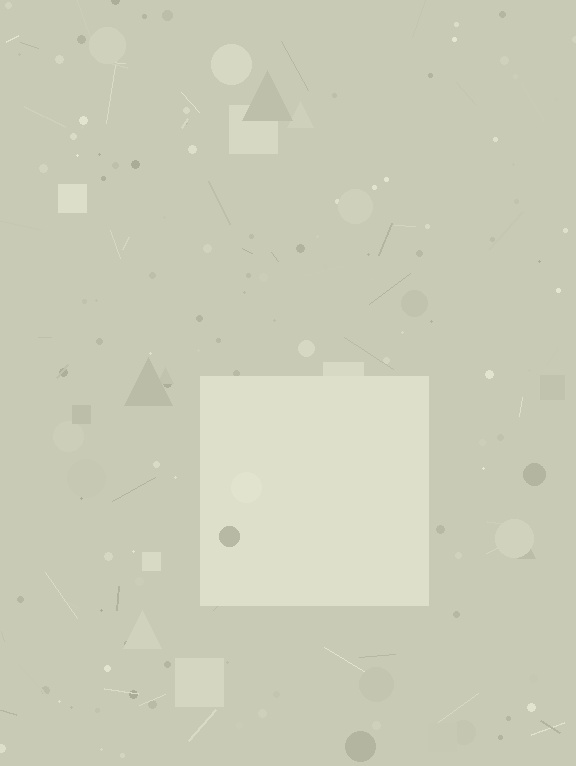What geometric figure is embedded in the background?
A square is embedded in the background.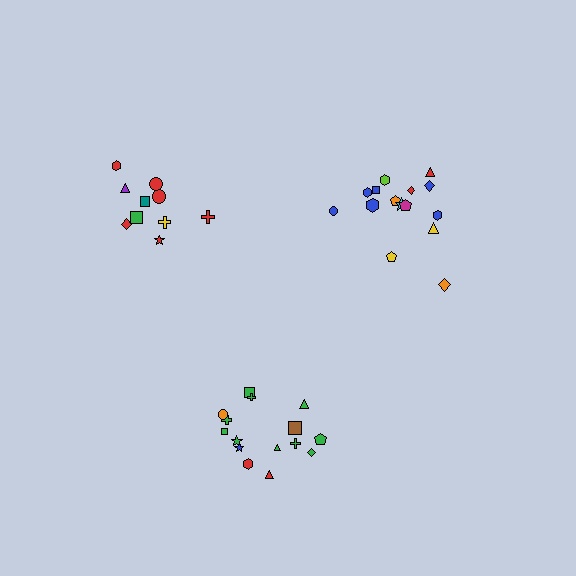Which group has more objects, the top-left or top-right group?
The top-right group.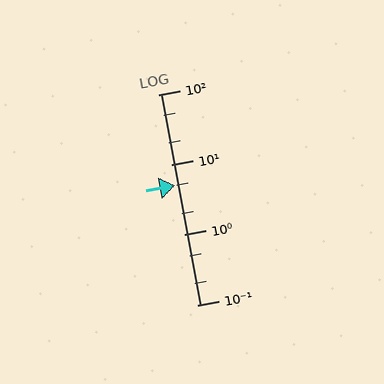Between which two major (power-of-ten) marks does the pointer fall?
The pointer is between 1 and 10.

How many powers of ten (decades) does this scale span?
The scale spans 3 decades, from 0.1 to 100.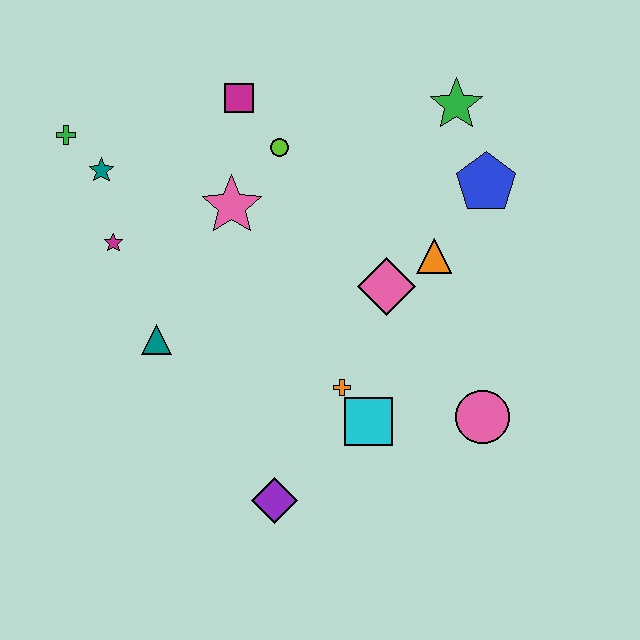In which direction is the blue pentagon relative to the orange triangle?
The blue pentagon is above the orange triangle.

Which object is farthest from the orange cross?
The green cross is farthest from the orange cross.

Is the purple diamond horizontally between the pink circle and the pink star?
Yes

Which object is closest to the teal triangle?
The magenta star is closest to the teal triangle.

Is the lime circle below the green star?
Yes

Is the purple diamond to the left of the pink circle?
Yes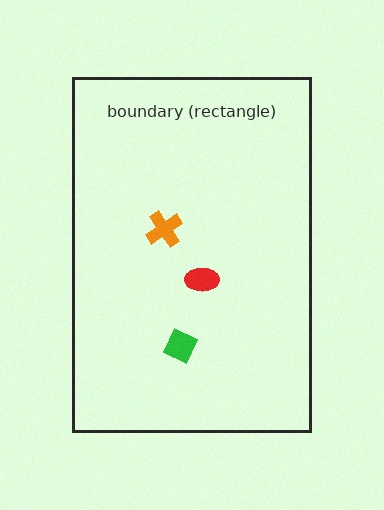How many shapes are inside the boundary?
3 inside, 0 outside.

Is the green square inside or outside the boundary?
Inside.